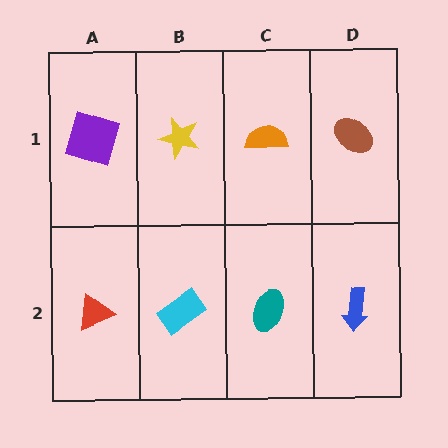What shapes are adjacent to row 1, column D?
A blue arrow (row 2, column D), an orange semicircle (row 1, column C).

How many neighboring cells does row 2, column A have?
2.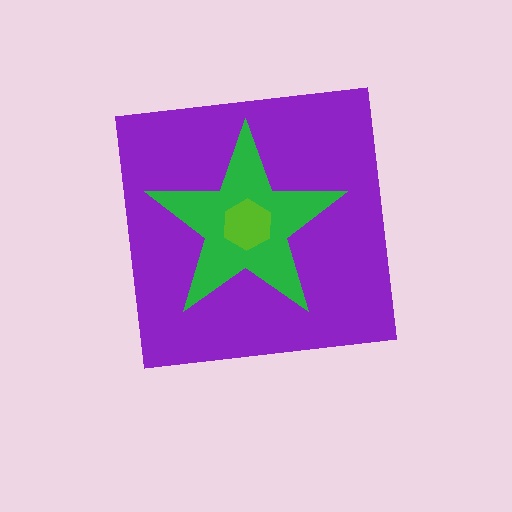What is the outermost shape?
The purple square.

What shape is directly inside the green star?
The lime hexagon.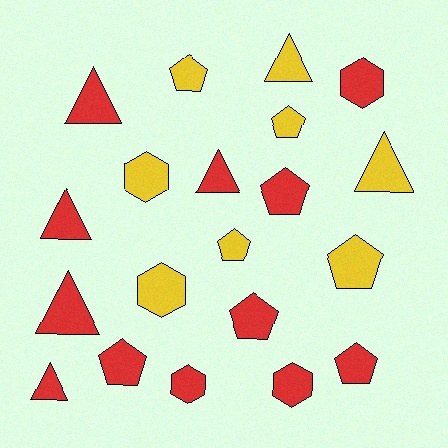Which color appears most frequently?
Red, with 12 objects.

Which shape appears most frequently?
Pentagon, with 8 objects.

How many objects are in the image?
There are 20 objects.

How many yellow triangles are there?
There are 2 yellow triangles.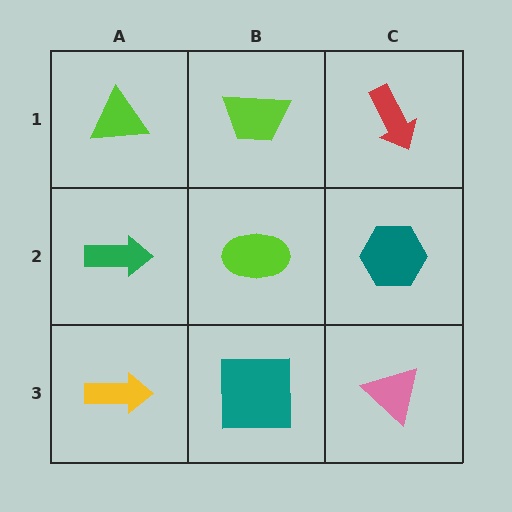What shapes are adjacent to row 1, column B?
A lime ellipse (row 2, column B), a lime triangle (row 1, column A), a red arrow (row 1, column C).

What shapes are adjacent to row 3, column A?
A green arrow (row 2, column A), a teal square (row 3, column B).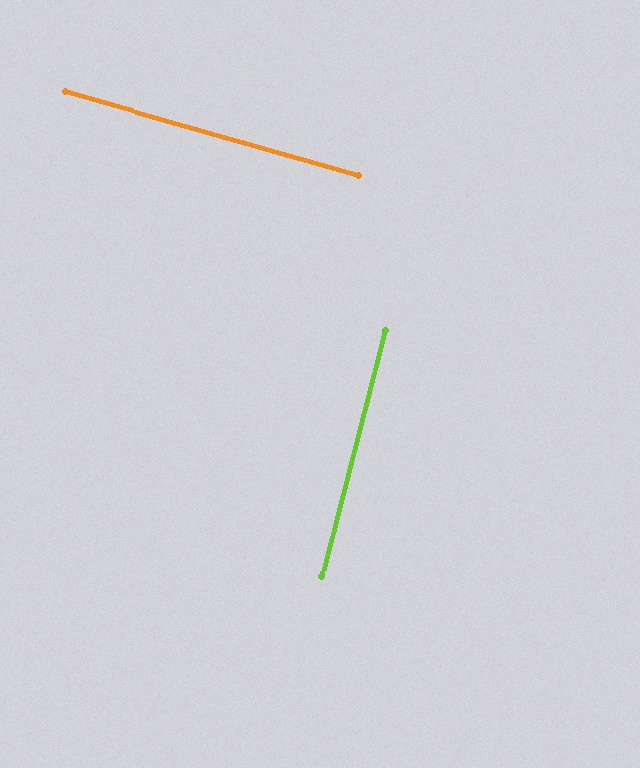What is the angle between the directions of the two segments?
Approximately 89 degrees.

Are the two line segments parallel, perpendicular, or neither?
Perpendicular — they meet at approximately 89°.